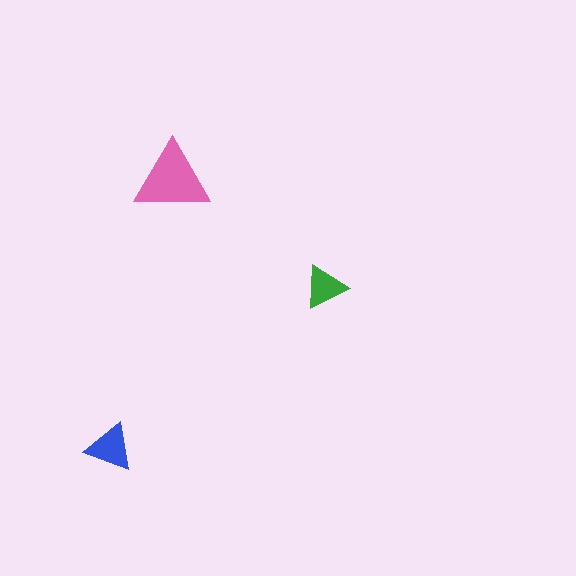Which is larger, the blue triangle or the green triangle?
The blue one.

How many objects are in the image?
There are 3 objects in the image.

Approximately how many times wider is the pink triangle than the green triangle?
About 1.5 times wider.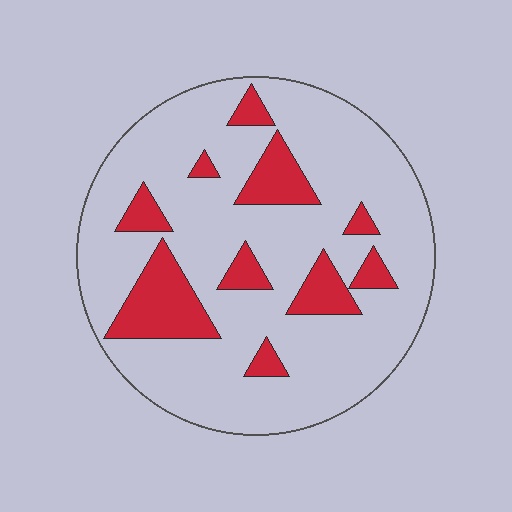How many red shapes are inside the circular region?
10.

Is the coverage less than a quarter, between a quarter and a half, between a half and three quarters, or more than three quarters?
Less than a quarter.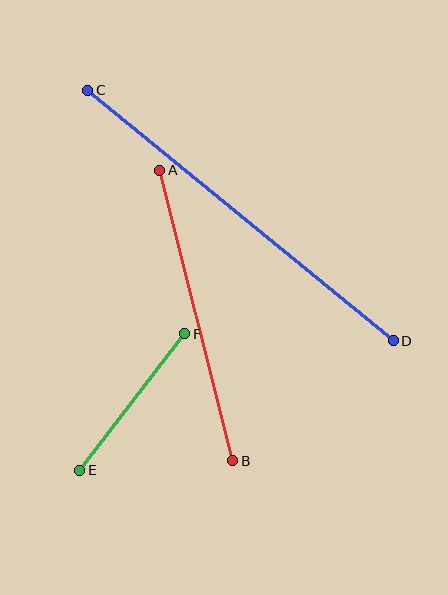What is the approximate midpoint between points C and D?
The midpoint is at approximately (241, 215) pixels.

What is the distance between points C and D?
The distance is approximately 395 pixels.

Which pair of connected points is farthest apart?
Points C and D are farthest apart.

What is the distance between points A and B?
The distance is approximately 300 pixels.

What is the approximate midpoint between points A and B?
The midpoint is at approximately (196, 316) pixels.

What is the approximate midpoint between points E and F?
The midpoint is at approximately (132, 402) pixels.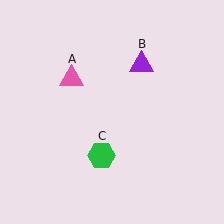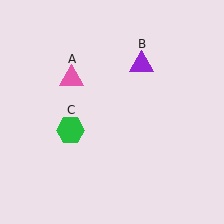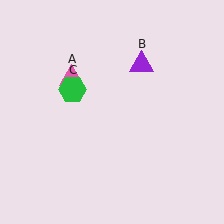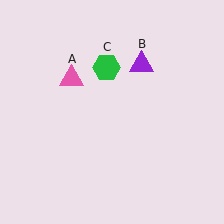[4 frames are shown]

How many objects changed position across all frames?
1 object changed position: green hexagon (object C).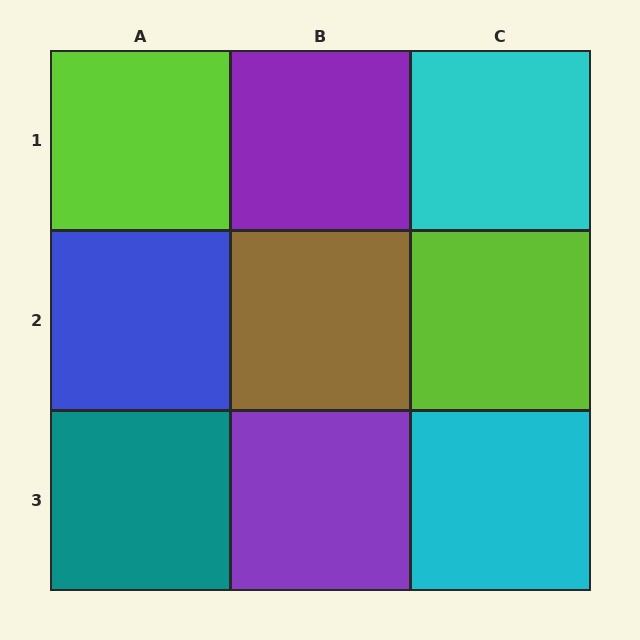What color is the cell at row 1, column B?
Purple.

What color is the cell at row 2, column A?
Blue.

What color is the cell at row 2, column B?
Brown.